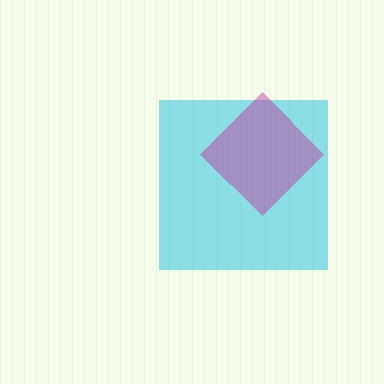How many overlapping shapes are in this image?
There are 2 overlapping shapes in the image.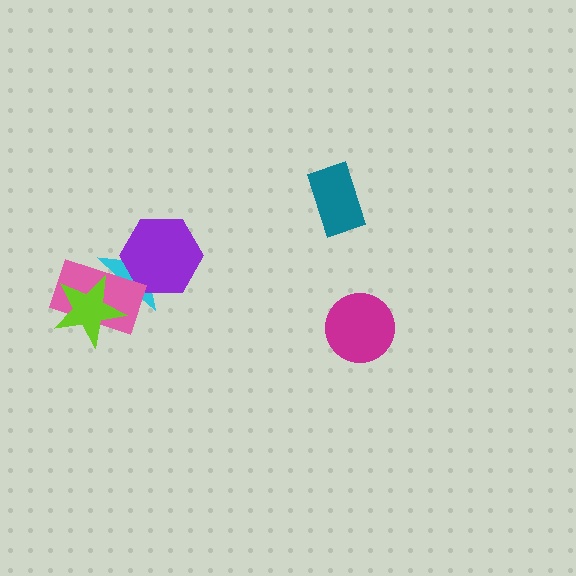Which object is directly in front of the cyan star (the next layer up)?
The purple hexagon is directly in front of the cyan star.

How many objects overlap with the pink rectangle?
3 objects overlap with the pink rectangle.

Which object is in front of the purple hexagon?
The pink rectangle is in front of the purple hexagon.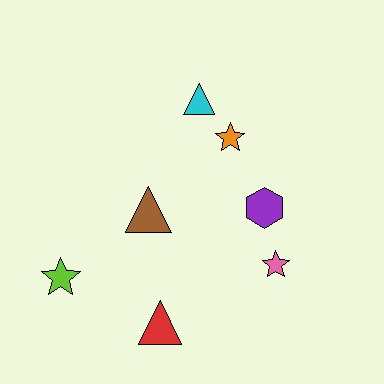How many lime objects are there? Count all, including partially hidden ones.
There is 1 lime object.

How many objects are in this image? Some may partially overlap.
There are 7 objects.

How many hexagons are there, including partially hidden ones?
There is 1 hexagon.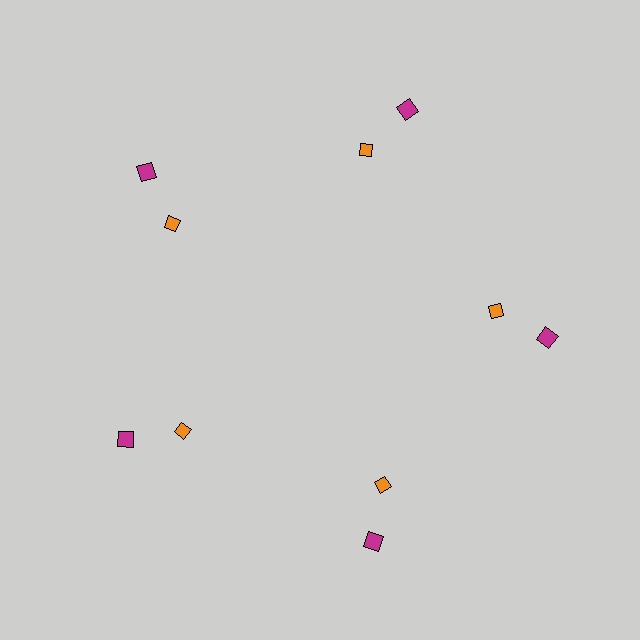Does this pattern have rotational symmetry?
Yes, this pattern has 5-fold rotational symmetry. It looks the same after rotating 72 degrees around the center.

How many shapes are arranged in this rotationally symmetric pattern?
There are 10 shapes, arranged in 5 groups of 2.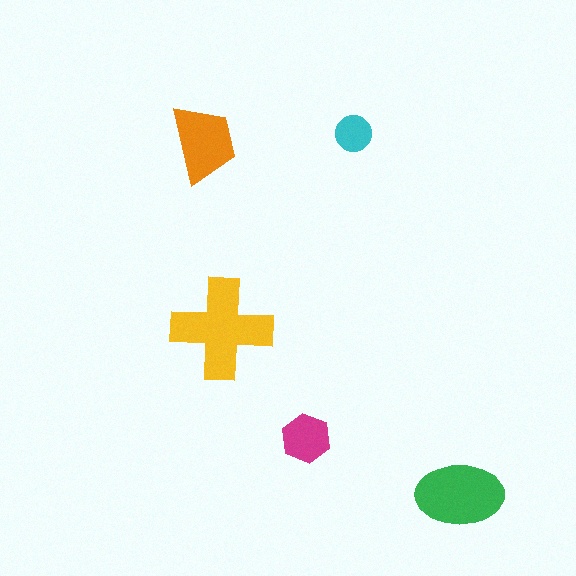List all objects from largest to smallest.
The yellow cross, the green ellipse, the orange trapezoid, the magenta hexagon, the cyan circle.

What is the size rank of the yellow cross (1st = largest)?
1st.